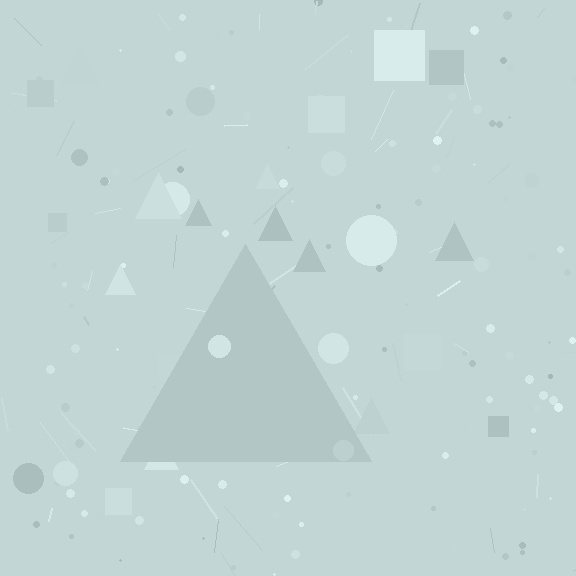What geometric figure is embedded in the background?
A triangle is embedded in the background.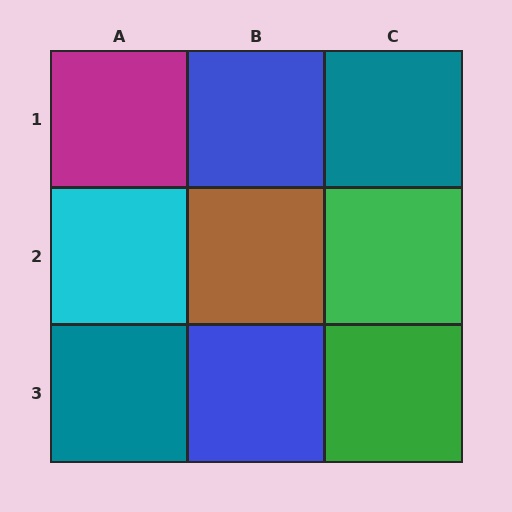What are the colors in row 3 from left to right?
Teal, blue, green.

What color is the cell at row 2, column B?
Brown.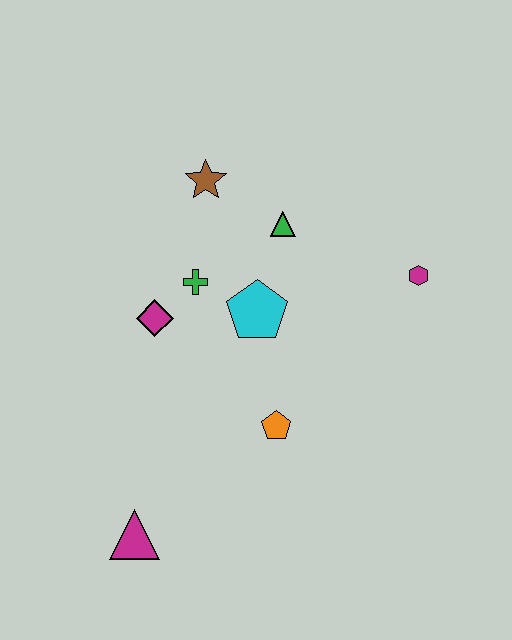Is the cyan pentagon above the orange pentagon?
Yes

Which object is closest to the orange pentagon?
The cyan pentagon is closest to the orange pentagon.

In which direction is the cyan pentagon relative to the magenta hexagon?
The cyan pentagon is to the left of the magenta hexagon.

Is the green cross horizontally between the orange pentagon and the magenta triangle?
Yes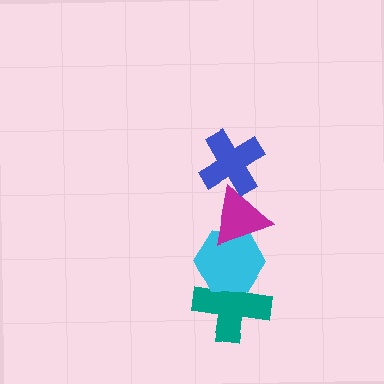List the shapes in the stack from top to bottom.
From top to bottom: the blue cross, the magenta triangle, the cyan hexagon, the teal cross.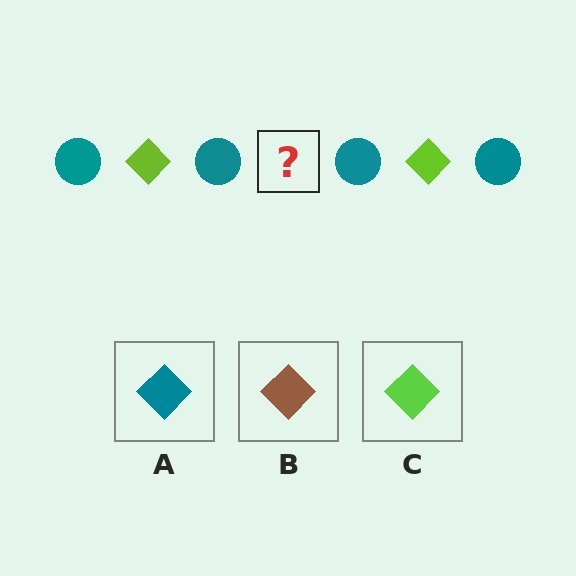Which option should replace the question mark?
Option C.